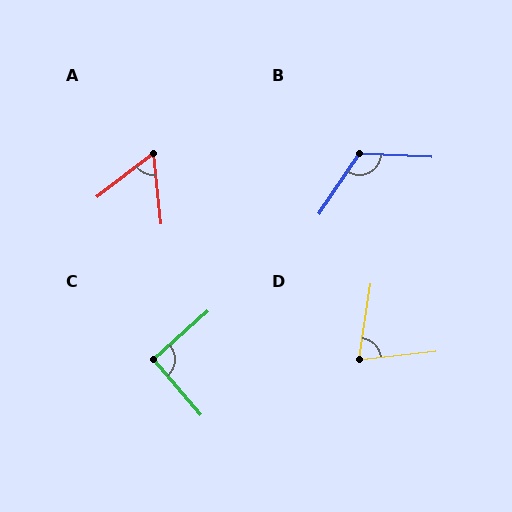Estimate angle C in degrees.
Approximately 91 degrees.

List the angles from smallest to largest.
A (59°), D (75°), C (91°), B (121°).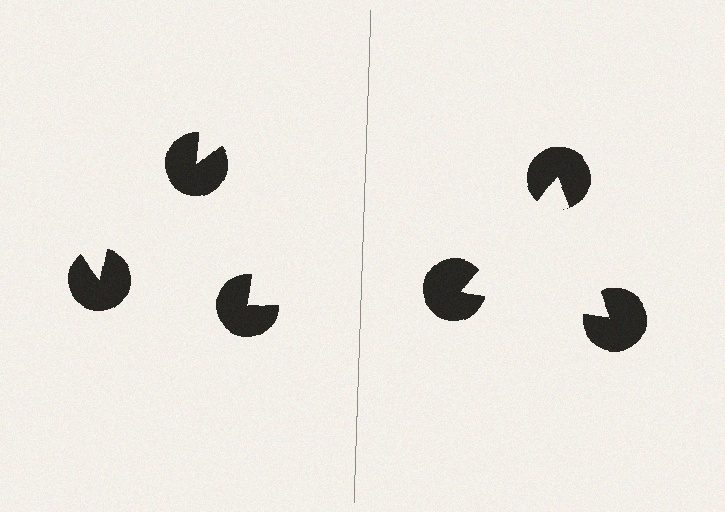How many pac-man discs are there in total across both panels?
6 — 3 on each side.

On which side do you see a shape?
An illusory triangle appears on the right side. On the left side the wedge cuts are rotated, so no coherent shape forms.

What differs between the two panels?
The pac-man discs are positioned identically on both sides; only the wedge orientations differ. On the right they align to a triangle; on the left they are misaligned.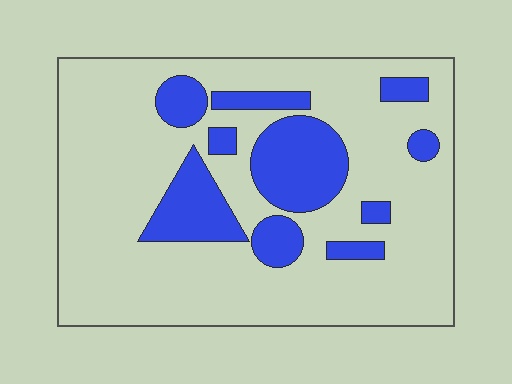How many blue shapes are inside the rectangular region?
10.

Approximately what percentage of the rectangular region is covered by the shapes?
Approximately 25%.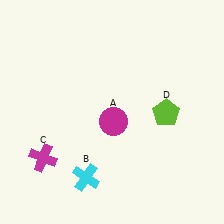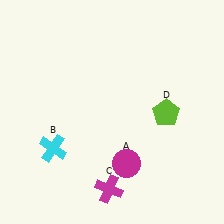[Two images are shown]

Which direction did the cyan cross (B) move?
The cyan cross (B) moved left.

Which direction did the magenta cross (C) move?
The magenta cross (C) moved right.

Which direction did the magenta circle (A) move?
The magenta circle (A) moved down.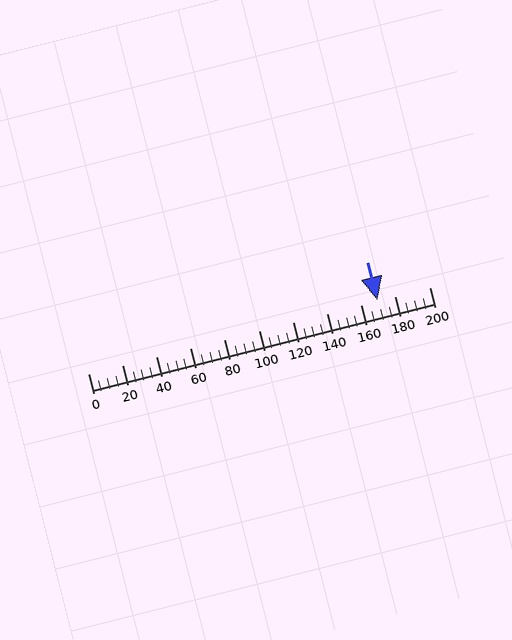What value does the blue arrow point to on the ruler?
The blue arrow points to approximately 170.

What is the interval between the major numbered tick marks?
The major tick marks are spaced 20 units apart.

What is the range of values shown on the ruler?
The ruler shows values from 0 to 200.